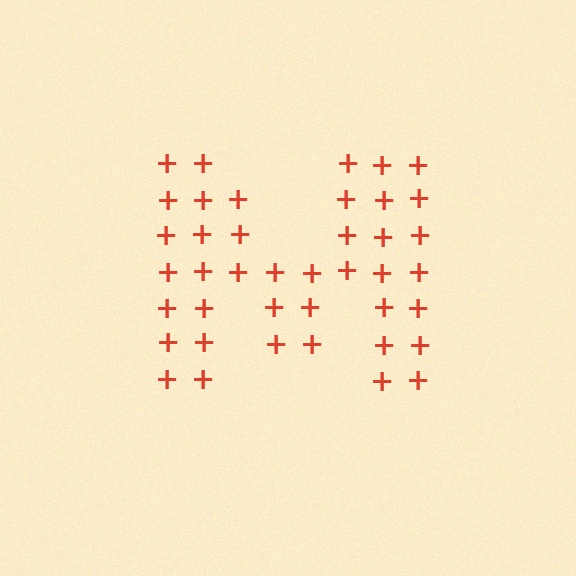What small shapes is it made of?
It is made of small plus signs.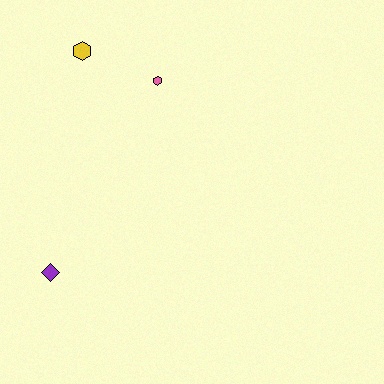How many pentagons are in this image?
There are no pentagons.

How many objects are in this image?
There are 3 objects.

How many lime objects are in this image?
There are no lime objects.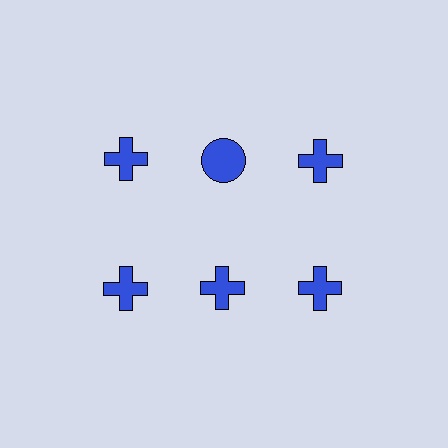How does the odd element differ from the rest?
It has a different shape: circle instead of cross.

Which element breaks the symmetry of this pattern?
The blue circle in the top row, second from left column breaks the symmetry. All other shapes are blue crosses.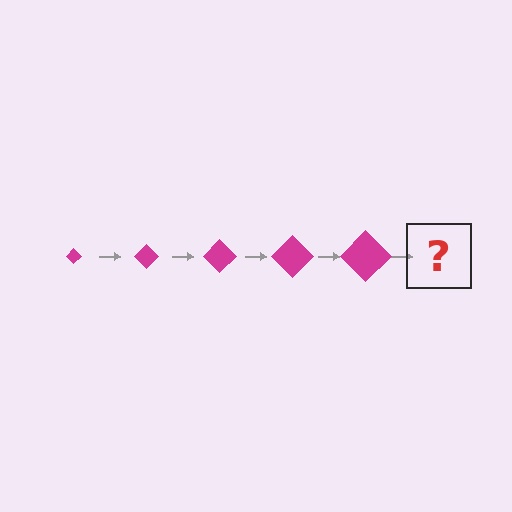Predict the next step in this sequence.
The next step is a magenta diamond, larger than the previous one.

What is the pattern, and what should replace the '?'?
The pattern is that the diamond gets progressively larger each step. The '?' should be a magenta diamond, larger than the previous one.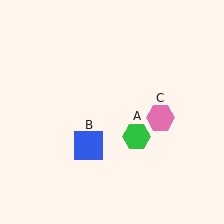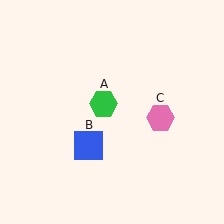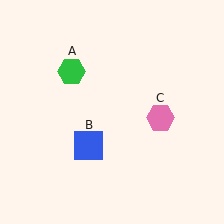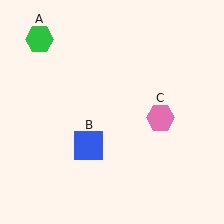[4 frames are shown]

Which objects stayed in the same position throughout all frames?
Blue square (object B) and pink hexagon (object C) remained stationary.